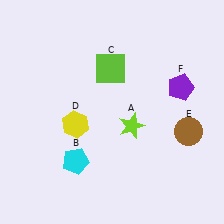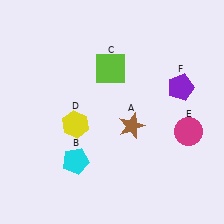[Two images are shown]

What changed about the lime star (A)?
In Image 1, A is lime. In Image 2, it changed to brown.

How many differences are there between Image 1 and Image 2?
There are 2 differences between the two images.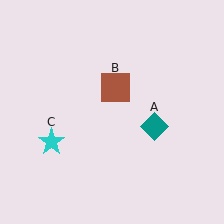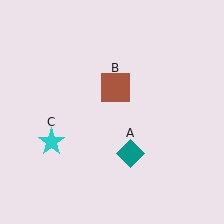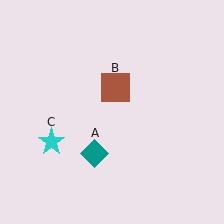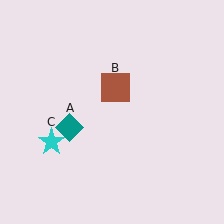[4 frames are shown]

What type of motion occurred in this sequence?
The teal diamond (object A) rotated clockwise around the center of the scene.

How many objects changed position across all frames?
1 object changed position: teal diamond (object A).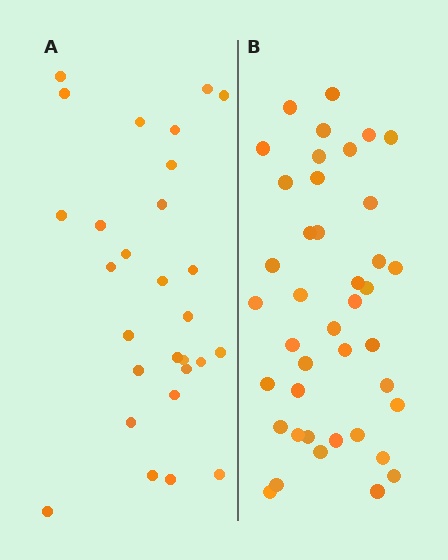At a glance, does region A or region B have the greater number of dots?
Region B (the right region) has more dots.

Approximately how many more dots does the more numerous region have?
Region B has approximately 15 more dots than region A.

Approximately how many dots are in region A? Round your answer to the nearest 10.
About 30 dots. (The exact count is 28, which rounds to 30.)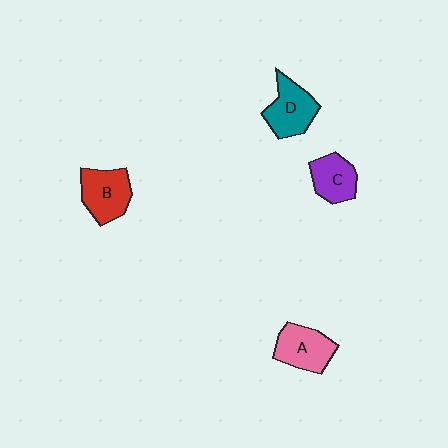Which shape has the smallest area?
Shape C (purple).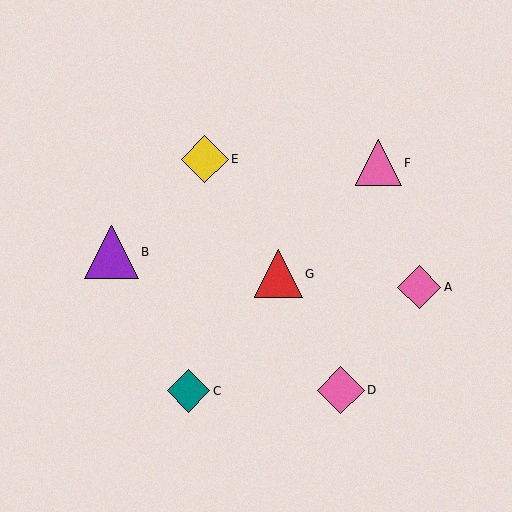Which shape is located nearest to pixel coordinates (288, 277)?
The red triangle (labeled G) at (278, 274) is nearest to that location.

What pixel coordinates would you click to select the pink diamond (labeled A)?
Click at (419, 287) to select the pink diamond A.